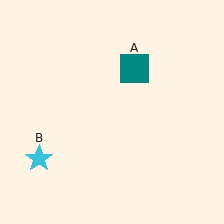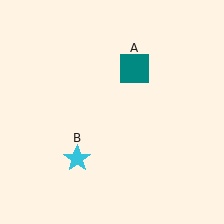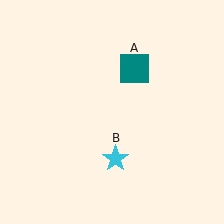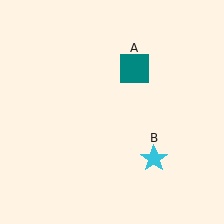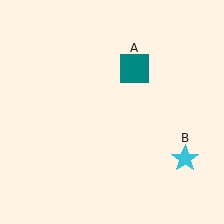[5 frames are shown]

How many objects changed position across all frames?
1 object changed position: cyan star (object B).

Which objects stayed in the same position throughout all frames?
Teal square (object A) remained stationary.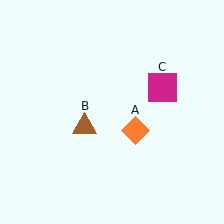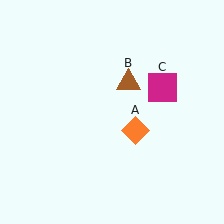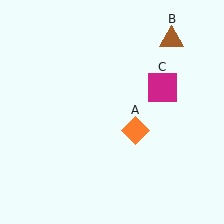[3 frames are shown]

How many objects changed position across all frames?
1 object changed position: brown triangle (object B).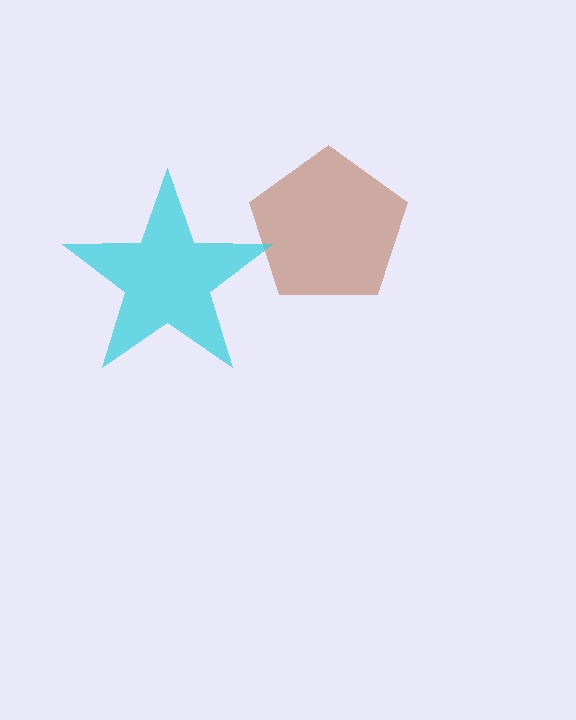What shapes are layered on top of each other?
The layered shapes are: a brown pentagon, a cyan star.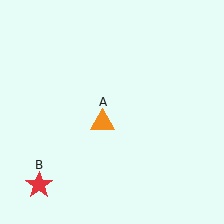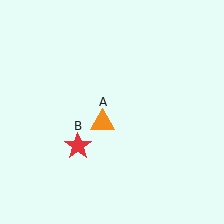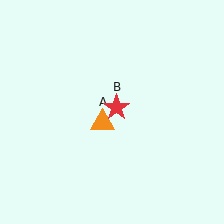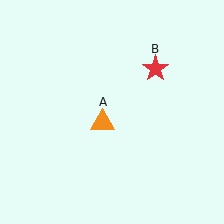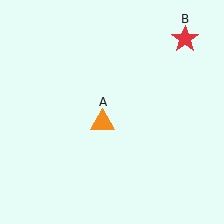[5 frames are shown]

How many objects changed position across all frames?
1 object changed position: red star (object B).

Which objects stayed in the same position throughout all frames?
Orange triangle (object A) remained stationary.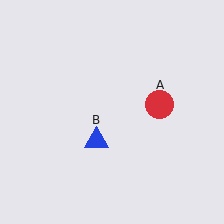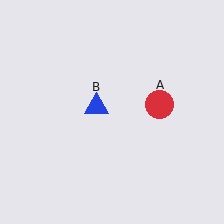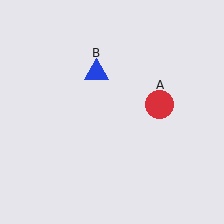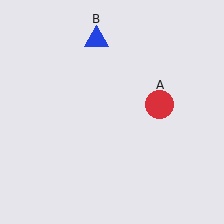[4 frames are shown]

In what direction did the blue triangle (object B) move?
The blue triangle (object B) moved up.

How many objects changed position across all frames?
1 object changed position: blue triangle (object B).